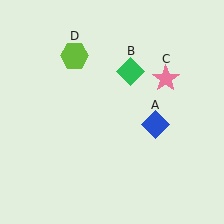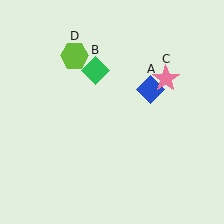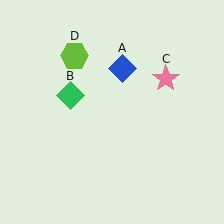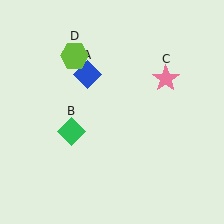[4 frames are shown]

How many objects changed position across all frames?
2 objects changed position: blue diamond (object A), green diamond (object B).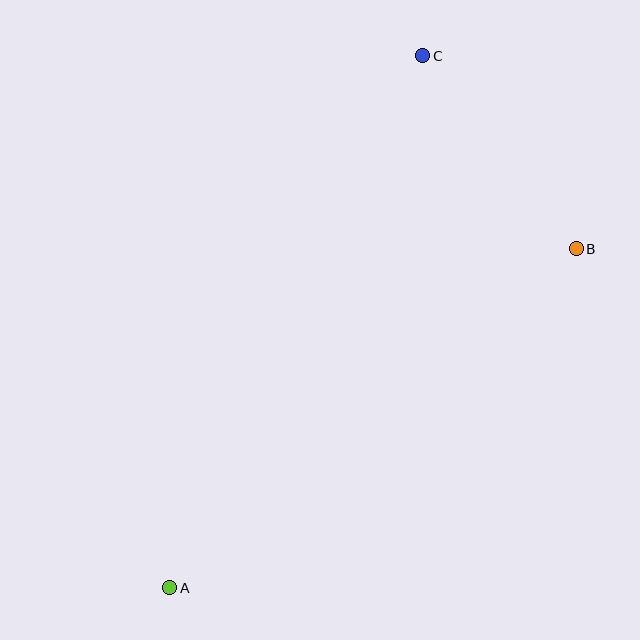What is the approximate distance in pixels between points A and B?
The distance between A and B is approximately 529 pixels.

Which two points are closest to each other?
Points B and C are closest to each other.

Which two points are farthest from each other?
Points A and C are farthest from each other.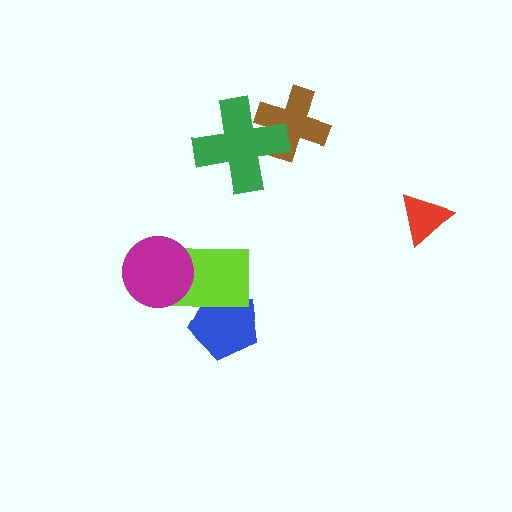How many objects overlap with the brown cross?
1 object overlaps with the brown cross.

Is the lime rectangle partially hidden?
Yes, it is partially covered by another shape.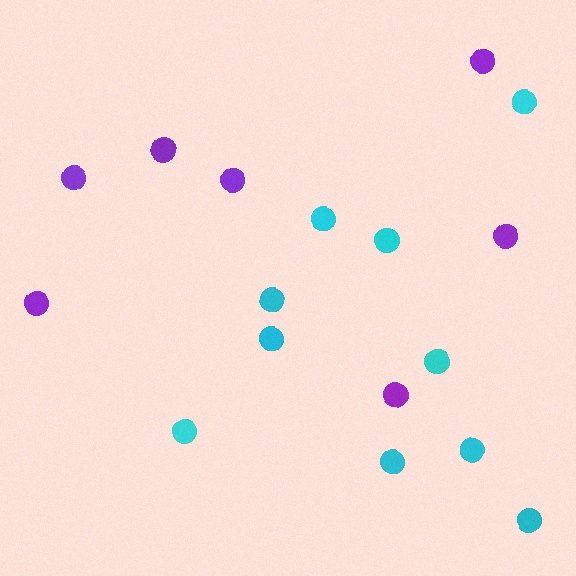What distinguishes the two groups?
There are 2 groups: one group of cyan circles (10) and one group of purple circles (7).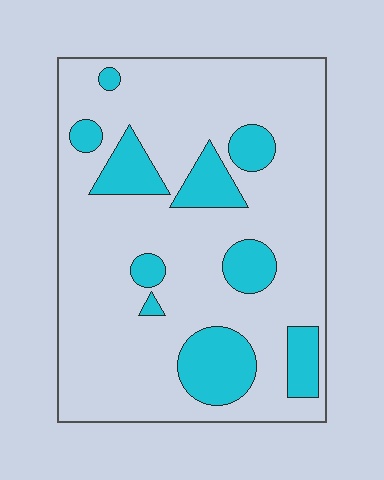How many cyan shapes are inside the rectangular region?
10.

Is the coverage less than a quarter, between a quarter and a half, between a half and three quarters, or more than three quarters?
Less than a quarter.